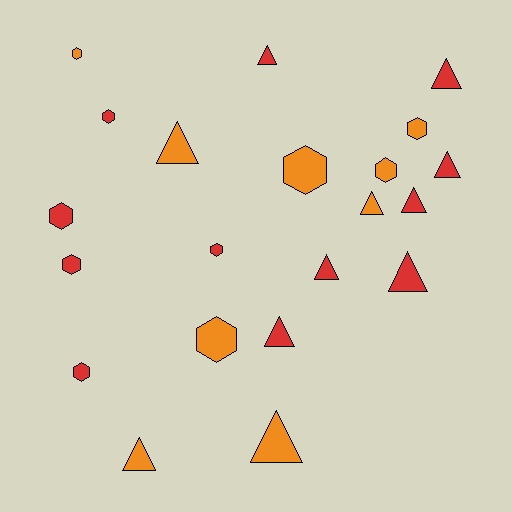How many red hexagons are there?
There are 5 red hexagons.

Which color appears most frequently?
Red, with 12 objects.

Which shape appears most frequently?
Triangle, with 11 objects.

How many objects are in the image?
There are 21 objects.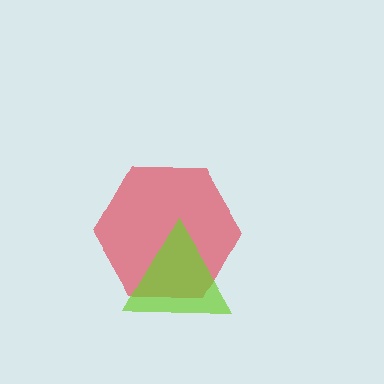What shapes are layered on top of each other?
The layered shapes are: a red hexagon, a lime triangle.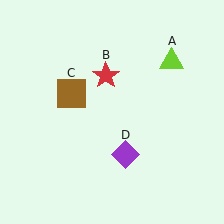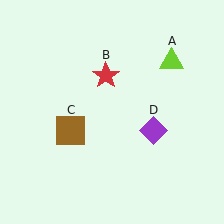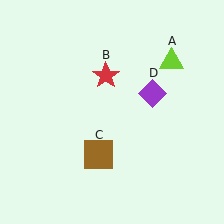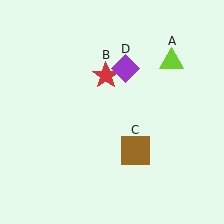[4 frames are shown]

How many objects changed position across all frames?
2 objects changed position: brown square (object C), purple diamond (object D).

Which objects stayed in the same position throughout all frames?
Lime triangle (object A) and red star (object B) remained stationary.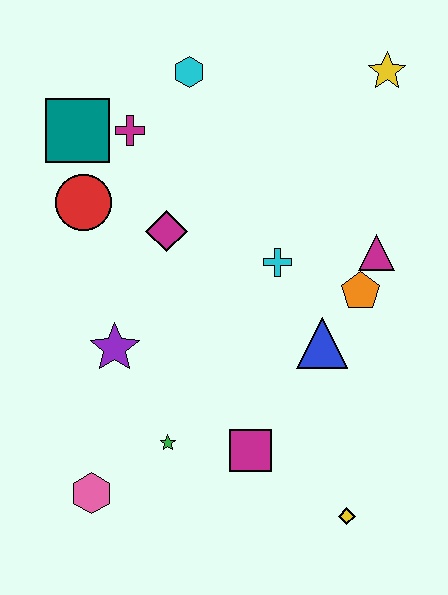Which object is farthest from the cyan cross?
The pink hexagon is farthest from the cyan cross.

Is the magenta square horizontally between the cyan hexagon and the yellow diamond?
Yes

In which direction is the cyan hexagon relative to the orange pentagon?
The cyan hexagon is above the orange pentagon.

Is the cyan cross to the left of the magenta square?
No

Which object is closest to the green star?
The magenta square is closest to the green star.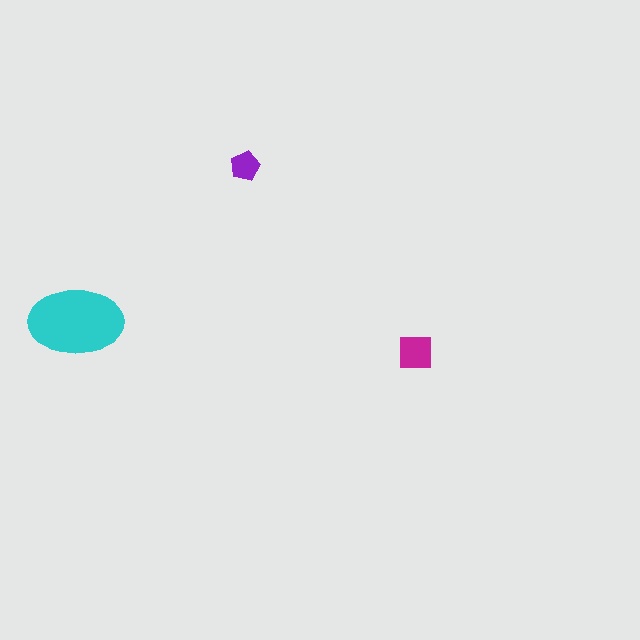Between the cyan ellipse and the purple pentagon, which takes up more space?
The cyan ellipse.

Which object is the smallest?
The purple pentagon.